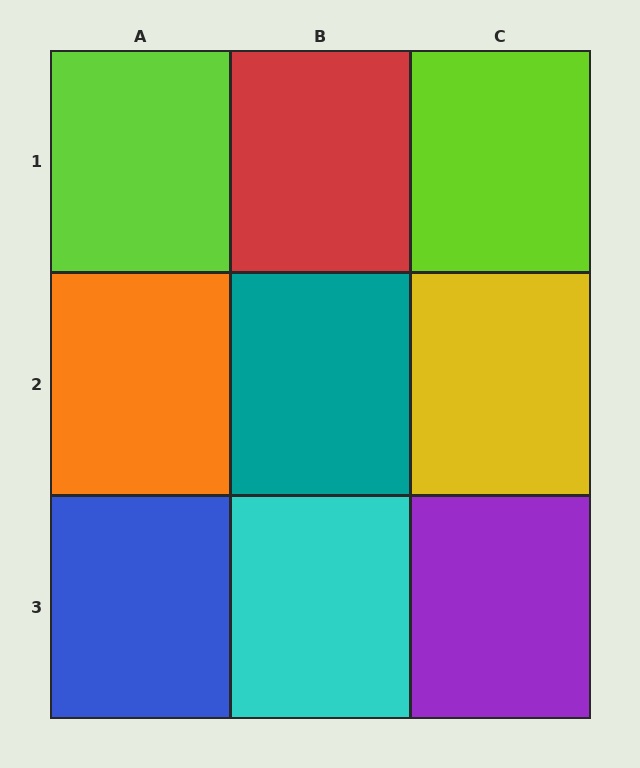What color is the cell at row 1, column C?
Lime.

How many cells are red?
1 cell is red.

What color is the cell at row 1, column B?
Red.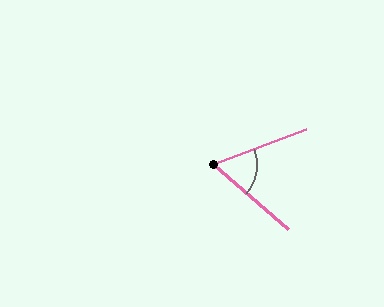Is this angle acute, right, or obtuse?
It is acute.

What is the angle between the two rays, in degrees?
Approximately 61 degrees.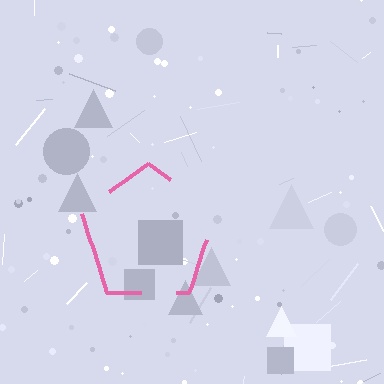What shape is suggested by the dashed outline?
The dashed outline suggests a pentagon.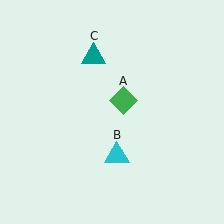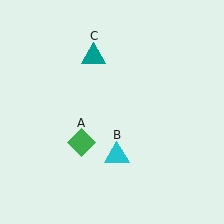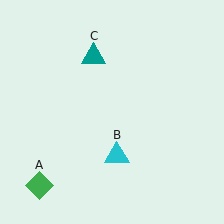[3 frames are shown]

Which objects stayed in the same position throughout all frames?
Cyan triangle (object B) and teal triangle (object C) remained stationary.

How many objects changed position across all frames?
1 object changed position: green diamond (object A).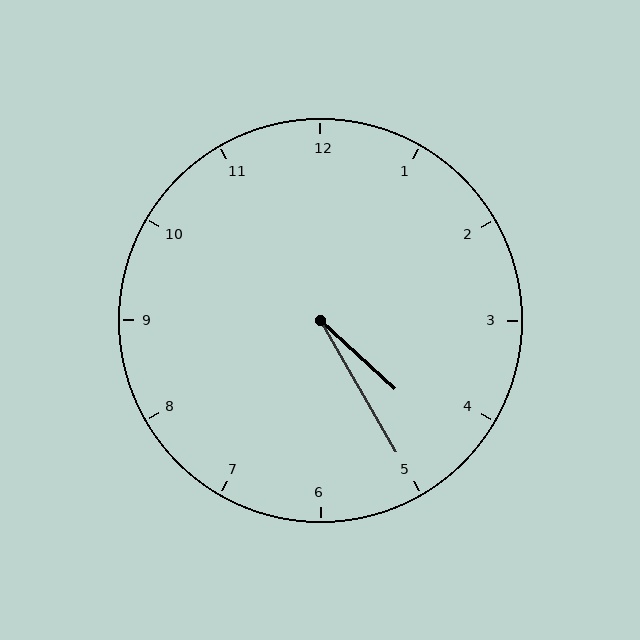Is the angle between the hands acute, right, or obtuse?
It is acute.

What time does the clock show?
4:25.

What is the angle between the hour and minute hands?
Approximately 18 degrees.